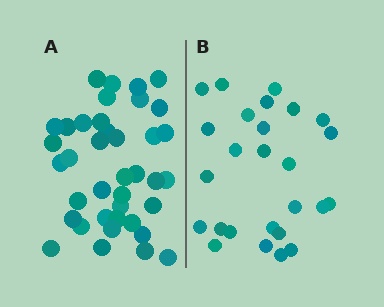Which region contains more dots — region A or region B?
Region A (the left region) has more dots.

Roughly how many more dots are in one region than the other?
Region A has approximately 15 more dots than region B.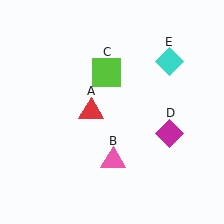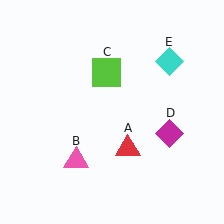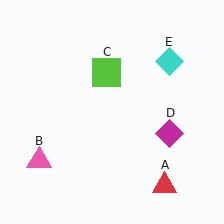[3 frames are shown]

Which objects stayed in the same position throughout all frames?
Lime square (object C) and magenta diamond (object D) and cyan diamond (object E) remained stationary.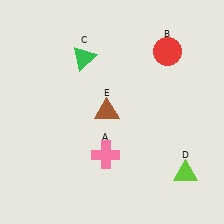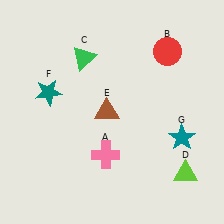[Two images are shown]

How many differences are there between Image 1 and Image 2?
There are 2 differences between the two images.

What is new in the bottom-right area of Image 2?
A teal star (G) was added in the bottom-right area of Image 2.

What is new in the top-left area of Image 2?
A teal star (F) was added in the top-left area of Image 2.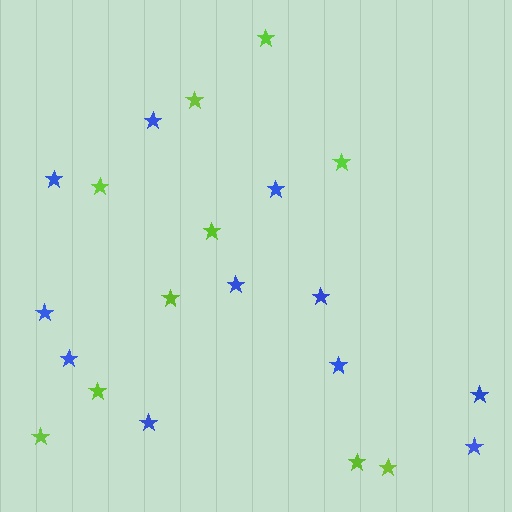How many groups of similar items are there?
There are 2 groups: one group of lime stars (10) and one group of blue stars (11).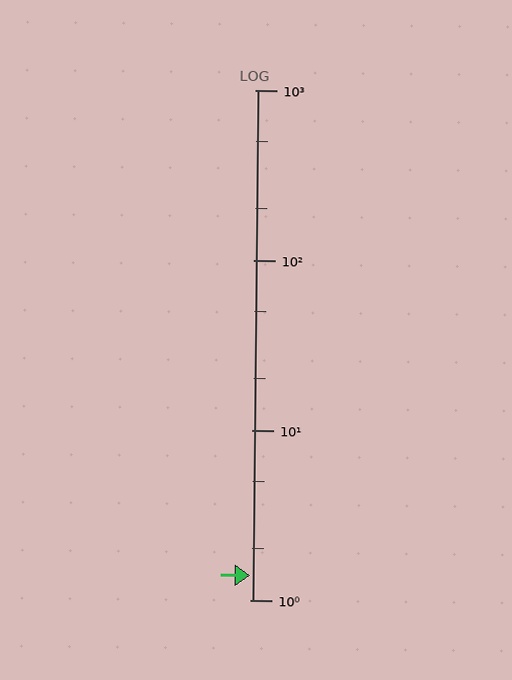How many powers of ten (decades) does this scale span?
The scale spans 3 decades, from 1 to 1000.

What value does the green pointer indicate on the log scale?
The pointer indicates approximately 1.4.